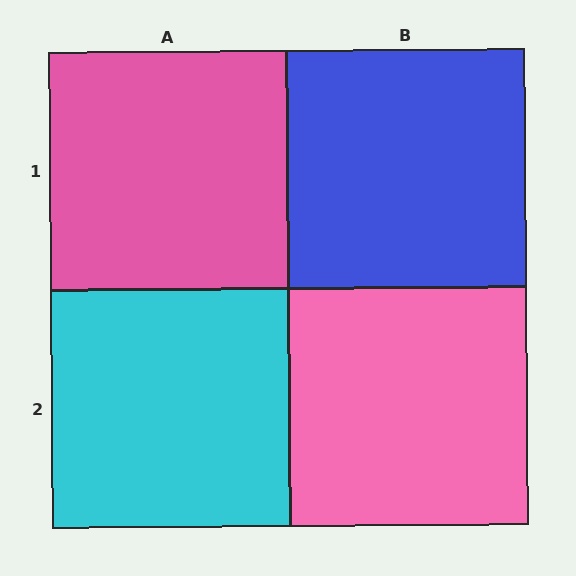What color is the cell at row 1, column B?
Blue.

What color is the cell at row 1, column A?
Pink.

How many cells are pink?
2 cells are pink.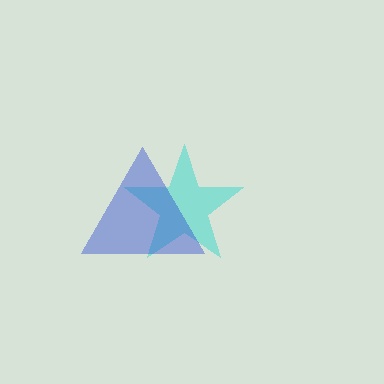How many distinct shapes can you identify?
There are 2 distinct shapes: a cyan star, a blue triangle.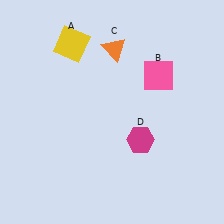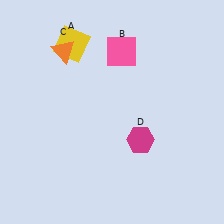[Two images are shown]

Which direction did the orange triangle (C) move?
The orange triangle (C) moved left.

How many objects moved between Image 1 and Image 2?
2 objects moved between the two images.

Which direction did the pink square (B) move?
The pink square (B) moved left.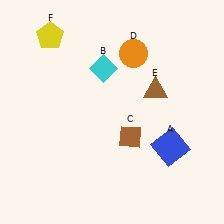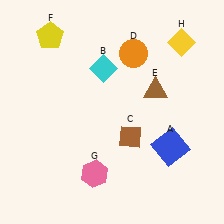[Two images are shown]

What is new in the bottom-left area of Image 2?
A pink hexagon (G) was added in the bottom-left area of Image 2.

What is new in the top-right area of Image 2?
A yellow diamond (H) was added in the top-right area of Image 2.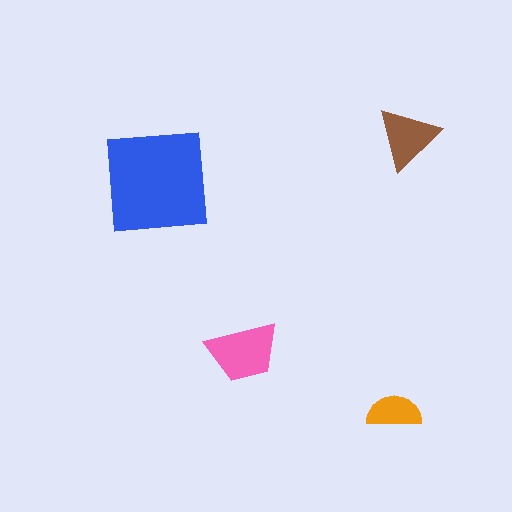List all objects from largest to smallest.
The blue square, the pink trapezoid, the brown triangle, the orange semicircle.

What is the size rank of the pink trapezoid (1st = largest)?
2nd.